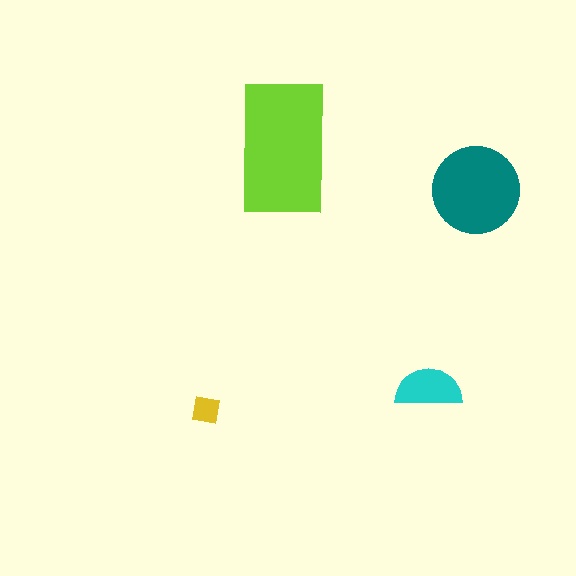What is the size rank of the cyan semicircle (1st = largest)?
3rd.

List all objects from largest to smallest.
The lime rectangle, the teal circle, the cyan semicircle, the yellow square.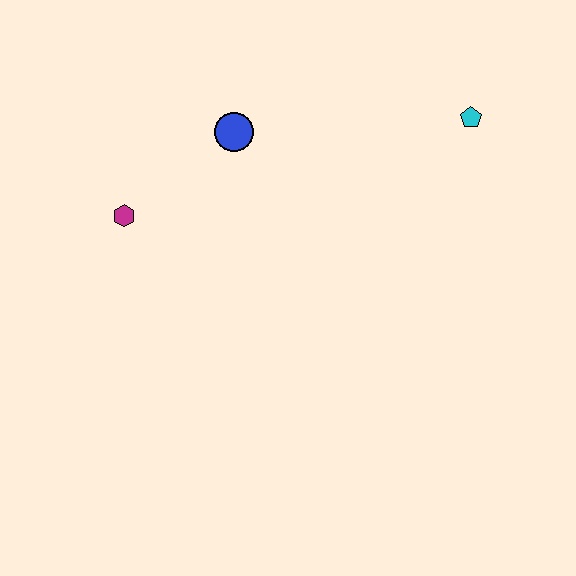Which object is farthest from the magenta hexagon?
The cyan pentagon is farthest from the magenta hexagon.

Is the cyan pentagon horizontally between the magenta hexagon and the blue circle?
No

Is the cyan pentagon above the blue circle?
Yes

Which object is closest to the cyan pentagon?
The blue circle is closest to the cyan pentagon.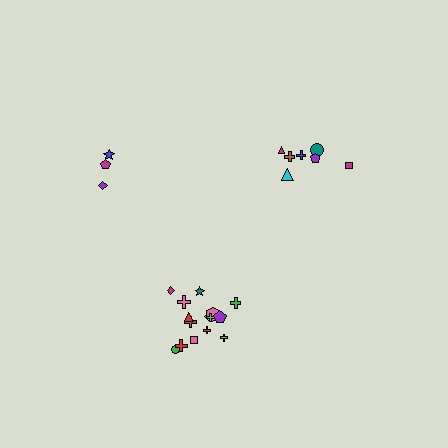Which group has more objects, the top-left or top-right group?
The top-right group.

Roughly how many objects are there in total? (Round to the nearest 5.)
Roughly 25 objects in total.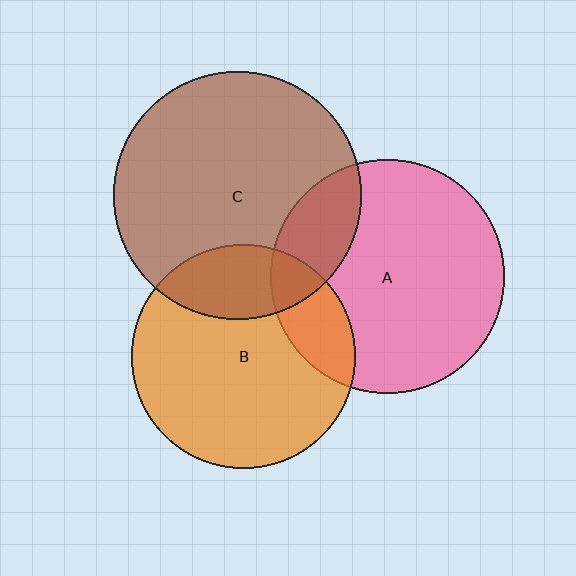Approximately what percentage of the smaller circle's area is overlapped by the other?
Approximately 20%.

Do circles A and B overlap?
Yes.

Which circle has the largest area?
Circle C (brown).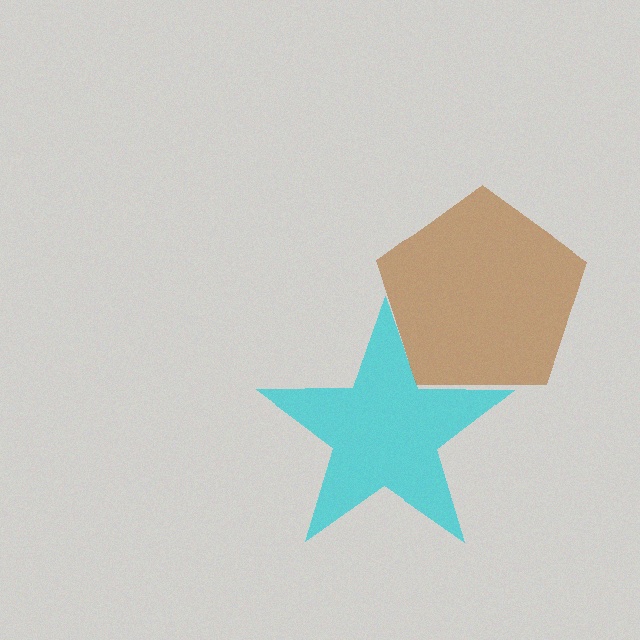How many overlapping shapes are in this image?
There are 2 overlapping shapes in the image.